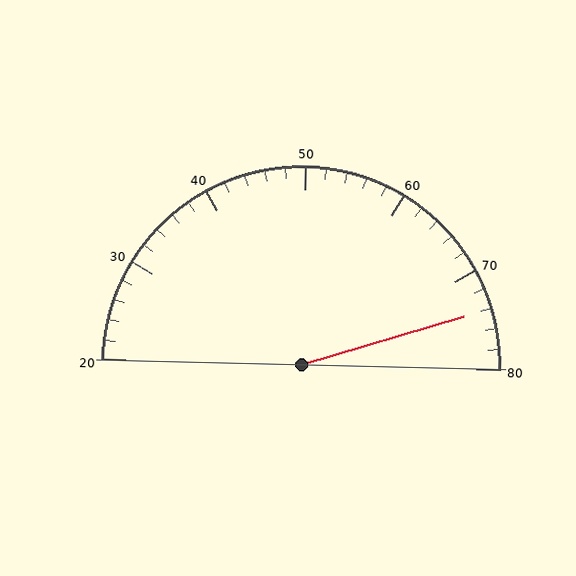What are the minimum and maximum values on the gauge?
The gauge ranges from 20 to 80.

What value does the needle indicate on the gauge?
The needle indicates approximately 74.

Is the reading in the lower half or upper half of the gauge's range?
The reading is in the upper half of the range (20 to 80).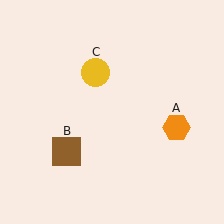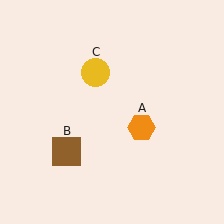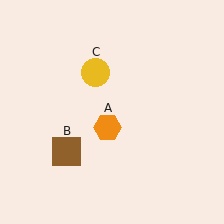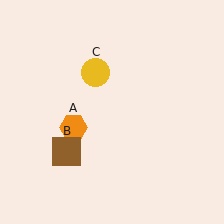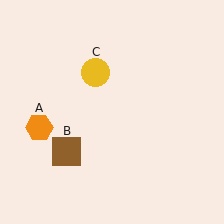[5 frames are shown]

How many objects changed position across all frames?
1 object changed position: orange hexagon (object A).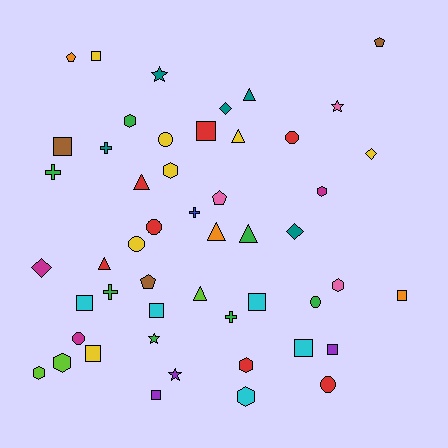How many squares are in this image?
There are 11 squares.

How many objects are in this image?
There are 50 objects.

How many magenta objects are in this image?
There are 3 magenta objects.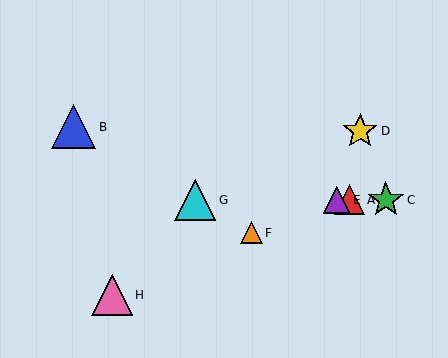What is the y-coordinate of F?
Object F is at y≈233.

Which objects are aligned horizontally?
Objects A, C, E, G are aligned horizontally.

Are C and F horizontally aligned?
No, C is at y≈200 and F is at y≈233.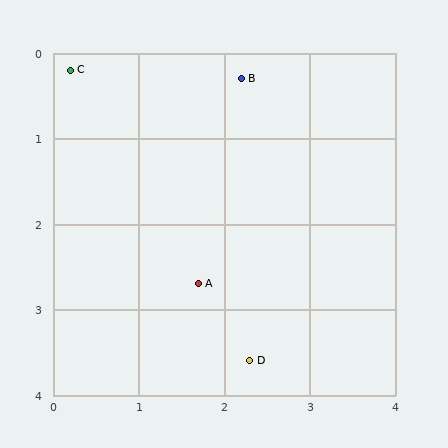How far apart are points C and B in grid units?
Points C and B are about 2.0 grid units apart.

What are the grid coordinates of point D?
Point D is at approximately (2.3, 3.6).